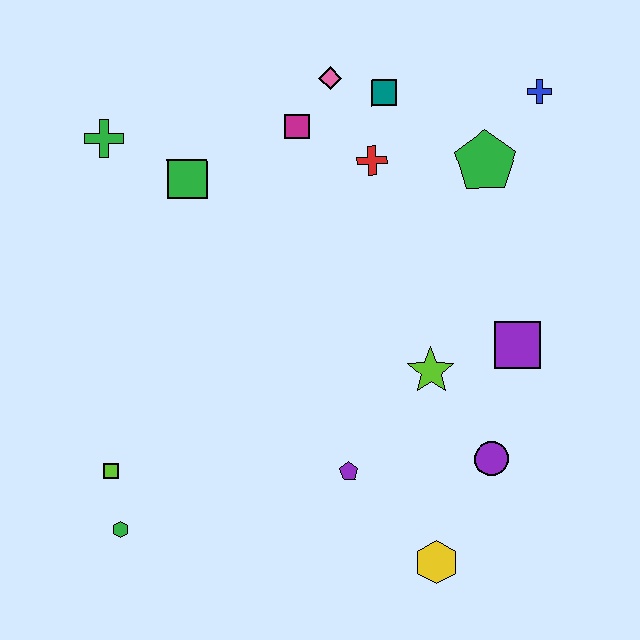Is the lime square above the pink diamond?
No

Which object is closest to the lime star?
The purple square is closest to the lime star.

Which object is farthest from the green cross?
The yellow hexagon is farthest from the green cross.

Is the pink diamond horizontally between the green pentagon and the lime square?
Yes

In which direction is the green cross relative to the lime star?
The green cross is to the left of the lime star.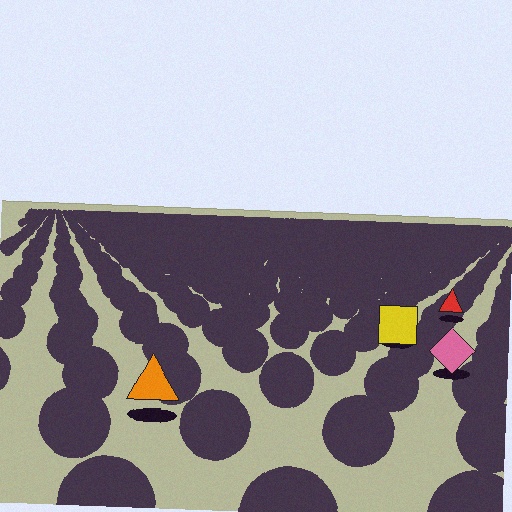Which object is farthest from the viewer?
The red triangle is farthest from the viewer. It appears smaller and the ground texture around it is denser.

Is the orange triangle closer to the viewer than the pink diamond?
Yes. The orange triangle is closer — you can tell from the texture gradient: the ground texture is coarser near it.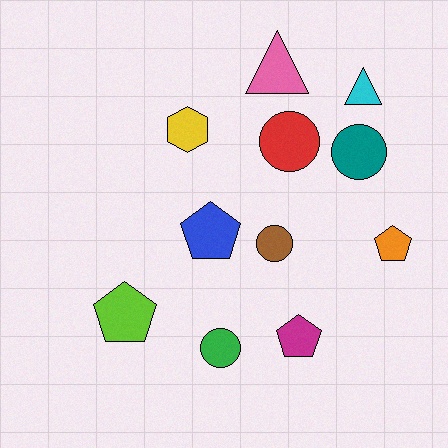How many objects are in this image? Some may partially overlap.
There are 11 objects.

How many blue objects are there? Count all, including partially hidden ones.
There is 1 blue object.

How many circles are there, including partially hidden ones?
There are 4 circles.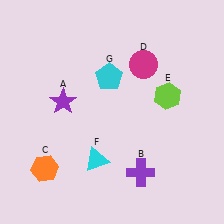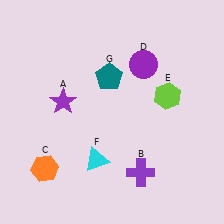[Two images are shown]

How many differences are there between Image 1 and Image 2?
There are 2 differences between the two images.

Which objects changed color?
D changed from magenta to purple. G changed from cyan to teal.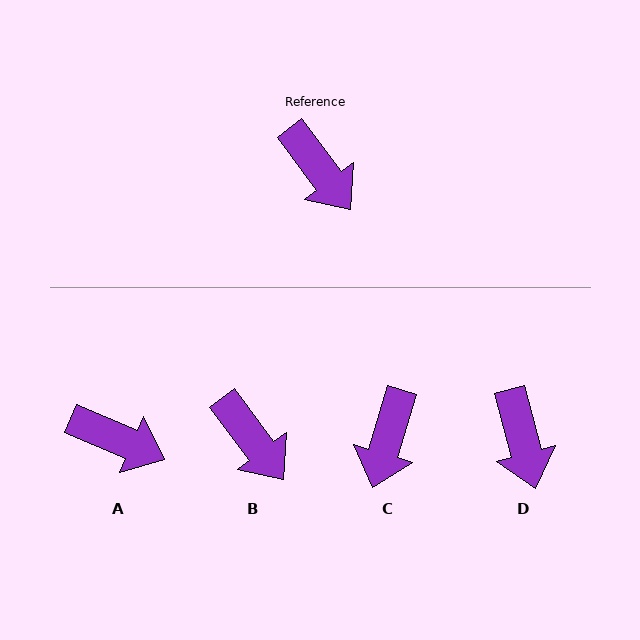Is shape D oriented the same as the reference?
No, it is off by about 22 degrees.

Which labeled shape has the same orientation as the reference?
B.